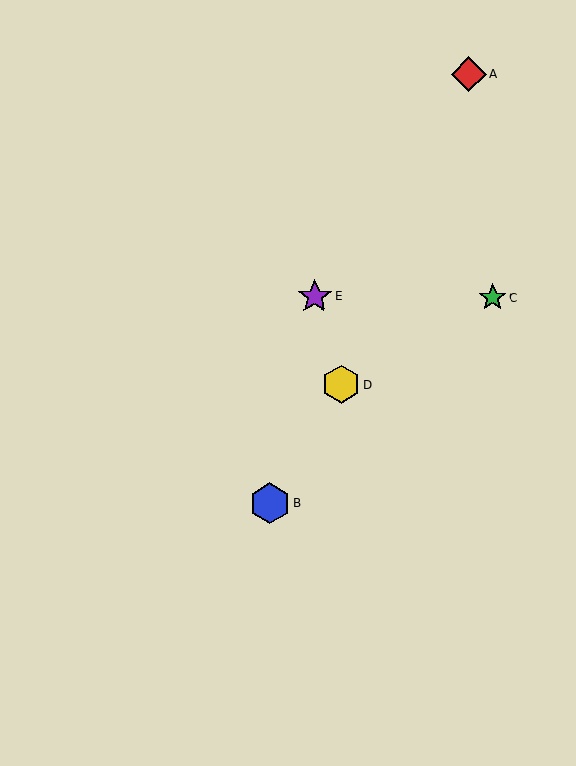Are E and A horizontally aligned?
No, E is at y≈297 and A is at y≈74.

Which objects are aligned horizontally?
Objects C, E are aligned horizontally.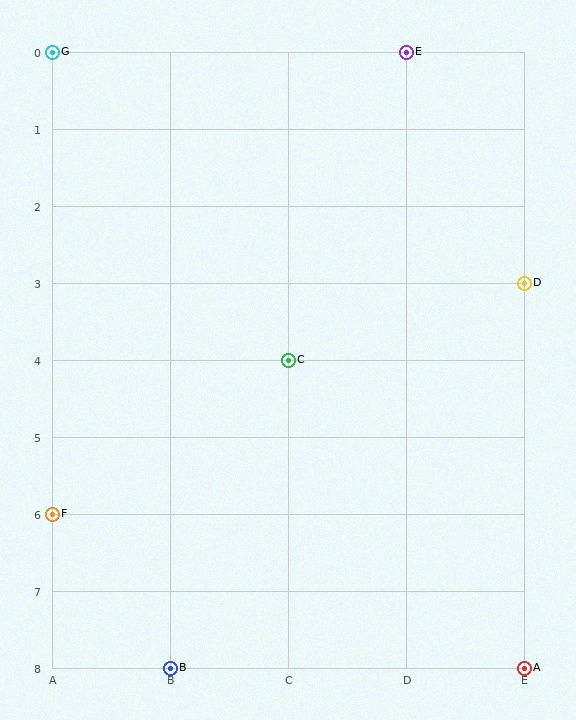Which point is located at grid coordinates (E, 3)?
Point D is at (E, 3).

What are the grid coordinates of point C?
Point C is at grid coordinates (C, 4).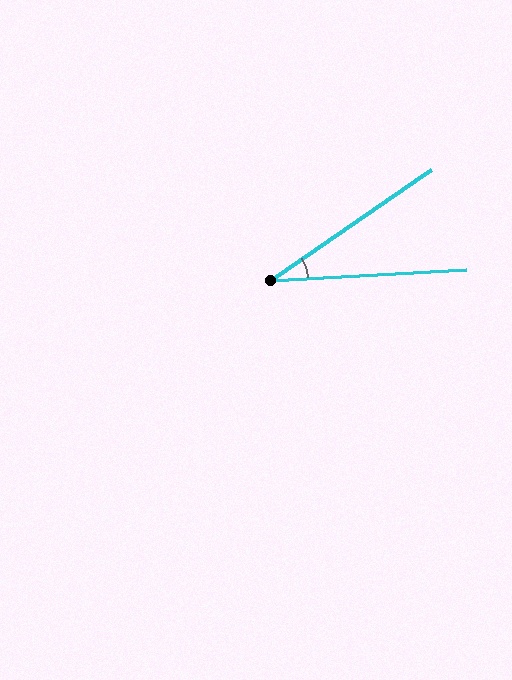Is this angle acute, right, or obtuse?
It is acute.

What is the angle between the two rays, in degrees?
Approximately 31 degrees.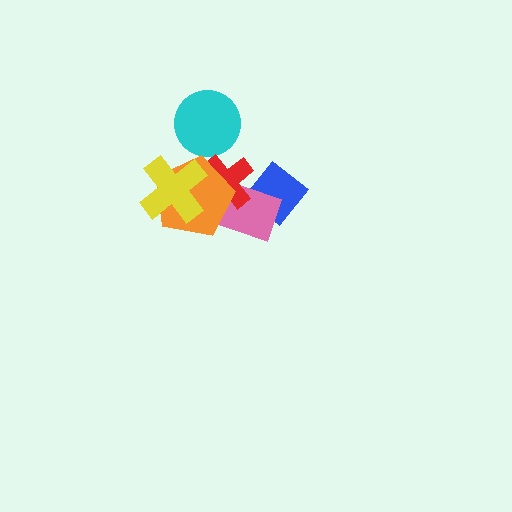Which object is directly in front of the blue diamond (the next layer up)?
The pink rectangle is directly in front of the blue diamond.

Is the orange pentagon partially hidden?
Yes, it is partially covered by another shape.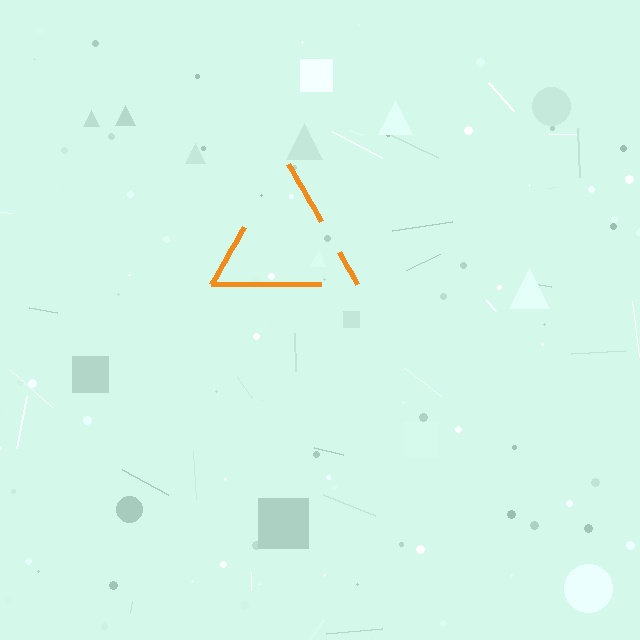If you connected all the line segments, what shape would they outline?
They would outline a triangle.